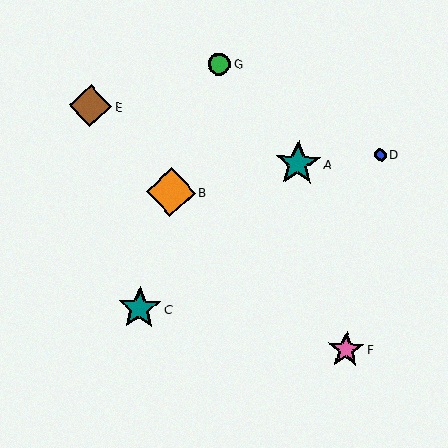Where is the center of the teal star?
The center of the teal star is at (298, 164).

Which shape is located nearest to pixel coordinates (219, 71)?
The green circle (labeled G) at (220, 64) is nearest to that location.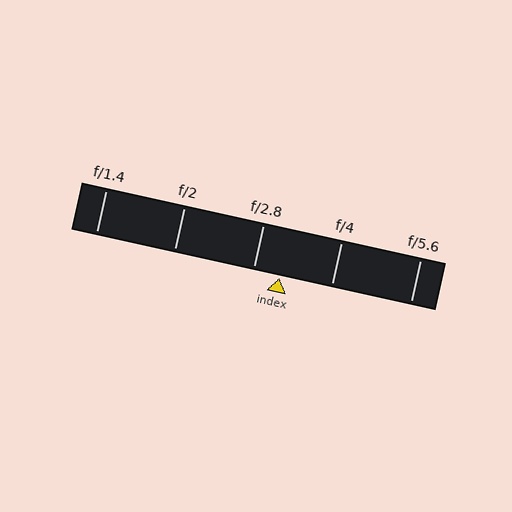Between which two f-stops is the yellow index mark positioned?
The index mark is between f/2.8 and f/4.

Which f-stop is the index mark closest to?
The index mark is closest to f/2.8.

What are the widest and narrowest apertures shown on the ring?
The widest aperture shown is f/1.4 and the narrowest is f/5.6.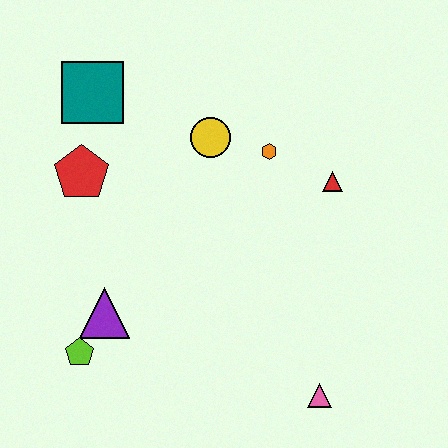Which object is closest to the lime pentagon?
The purple triangle is closest to the lime pentagon.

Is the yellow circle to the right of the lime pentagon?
Yes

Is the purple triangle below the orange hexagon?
Yes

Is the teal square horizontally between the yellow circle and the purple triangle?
No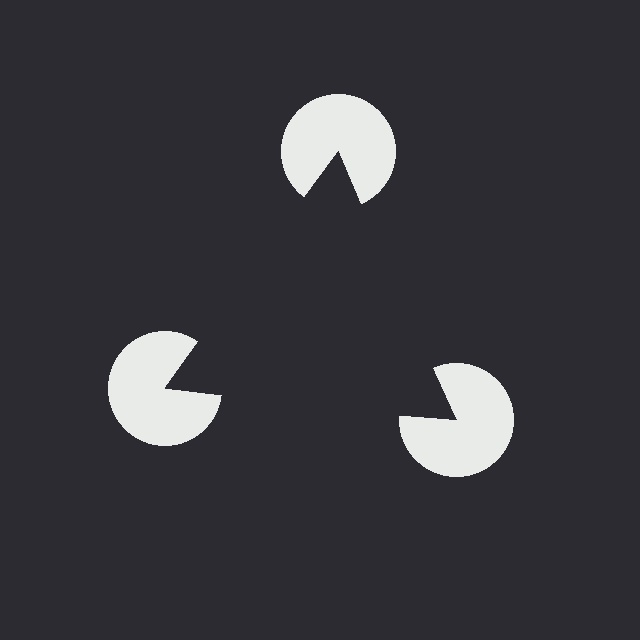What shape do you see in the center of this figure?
An illusory triangle — its edges are inferred from the aligned wedge cuts in the pac-man discs, not physically drawn.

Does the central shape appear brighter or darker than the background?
It typically appears slightly darker than the background, even though no actual brightness change is drawn.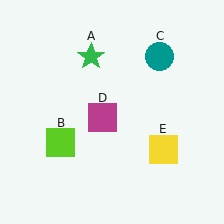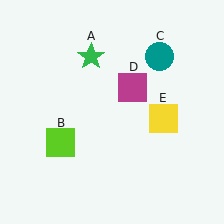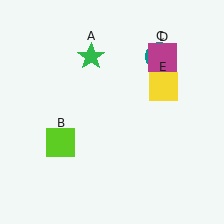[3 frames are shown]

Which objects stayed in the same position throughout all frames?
Green star (object A) and lime square (object B) and teal circle (object C) remained stationary.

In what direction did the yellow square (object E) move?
The yellow square (object E) moved up.